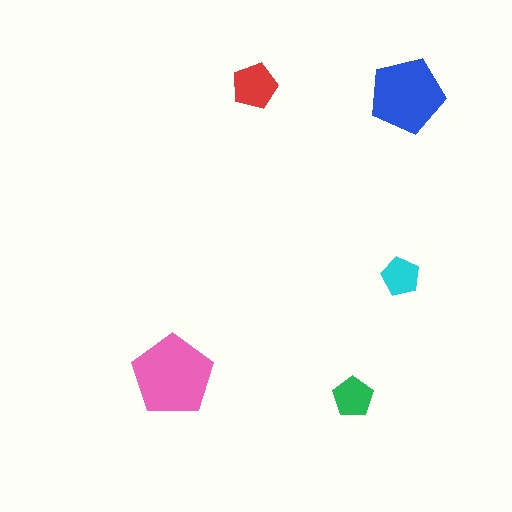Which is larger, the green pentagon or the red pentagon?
The red one.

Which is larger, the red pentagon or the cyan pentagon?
The red one.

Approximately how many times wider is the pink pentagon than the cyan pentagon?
About 2 times wider.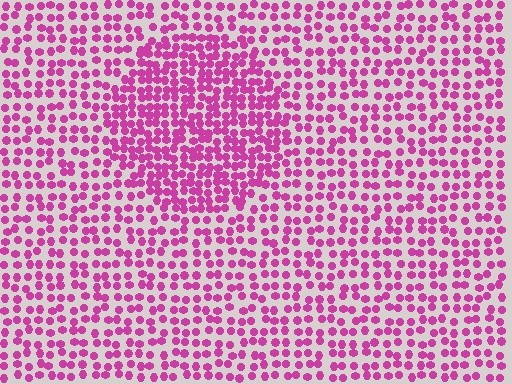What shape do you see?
I see a circle.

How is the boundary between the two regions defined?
The boundary is defined by a change in element density (approximately 1.7x ratio). All elements are the same color, size, and shape.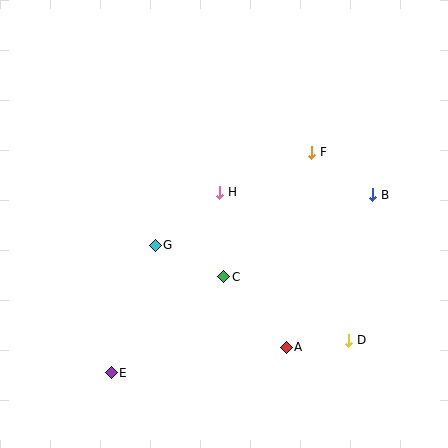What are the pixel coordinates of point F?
Point F is at (312, 152).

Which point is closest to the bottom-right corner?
Point D is closest to the bottom-right corner.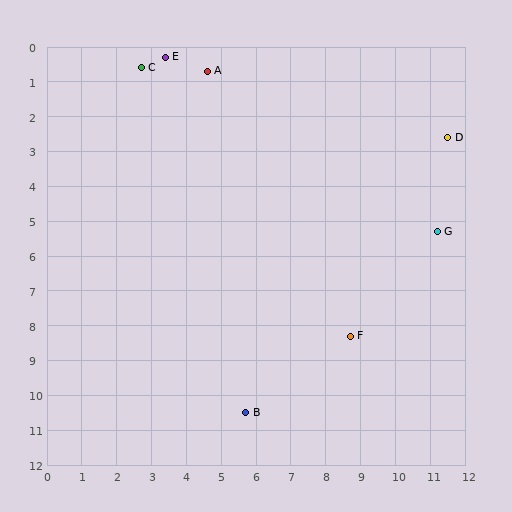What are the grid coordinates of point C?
Point C is at approximately (2.7, 0.6).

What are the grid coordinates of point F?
Point F is at approximately (8.7, 8.3).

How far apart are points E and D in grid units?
Points E and D are about 8.4 grid units apart.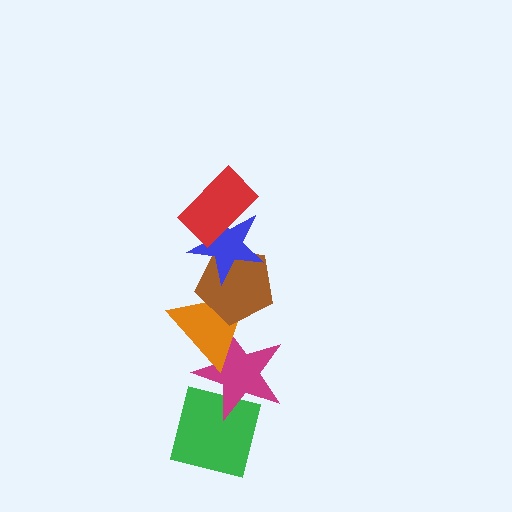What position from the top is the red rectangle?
The red rectangle is 1st from the top.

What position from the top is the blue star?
The blue star is 2nd from the top.